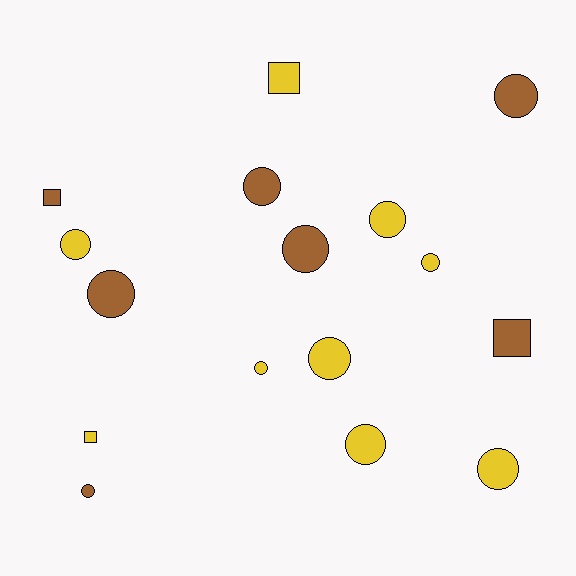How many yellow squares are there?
There are 2 yellow squares.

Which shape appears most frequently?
Circle, with 12 objects.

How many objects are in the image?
There are 16 objects.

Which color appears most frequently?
Yellow, with 9 objects.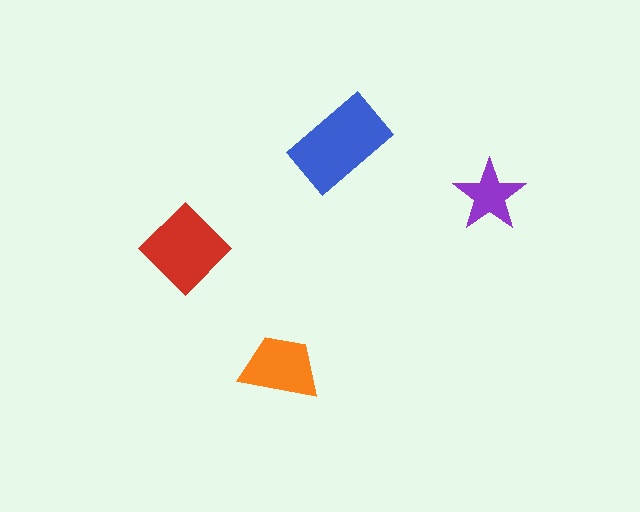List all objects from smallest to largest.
The purple star, the orange trapezoid, the red diamond, the blue rectangle.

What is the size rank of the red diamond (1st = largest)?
2nd.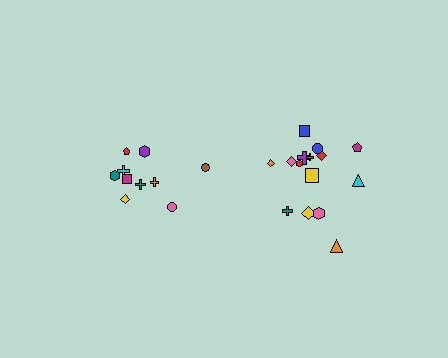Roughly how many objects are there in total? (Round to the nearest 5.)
Roughly 25 objects in total.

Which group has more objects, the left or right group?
The right group.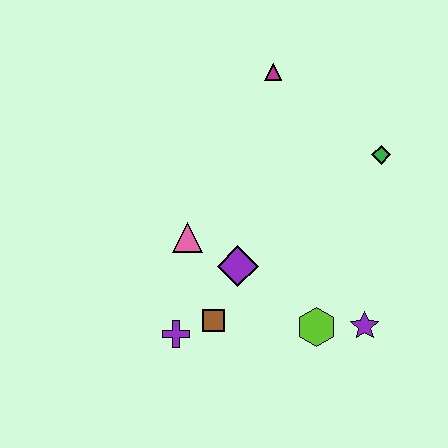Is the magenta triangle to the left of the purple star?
Yes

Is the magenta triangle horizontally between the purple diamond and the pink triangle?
No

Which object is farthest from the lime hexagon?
The magenta triangle is farthest from the lime hexagon.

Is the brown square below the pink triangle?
Yes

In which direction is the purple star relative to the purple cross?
The purple star is to the right of the purple cross.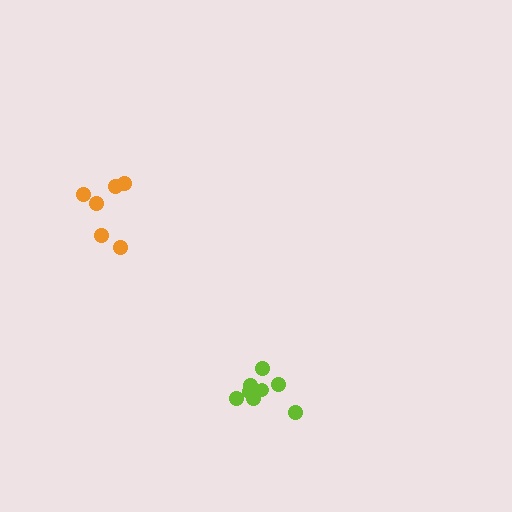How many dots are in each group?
Group 1: 8 dots, Group 2: 6 dots (14 total).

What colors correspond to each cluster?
The clusters are colored: lime, orange.